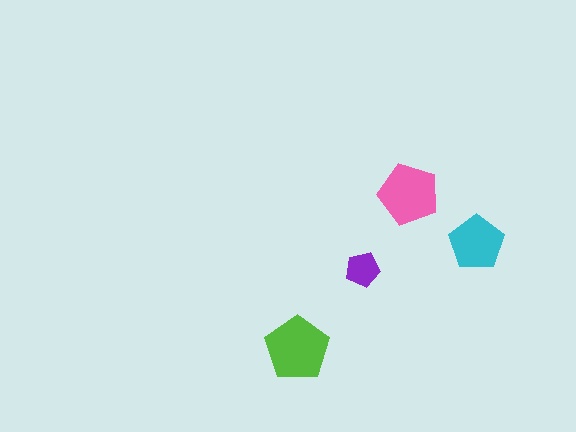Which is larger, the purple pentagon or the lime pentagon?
The lime one.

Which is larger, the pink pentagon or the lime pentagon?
The lime one.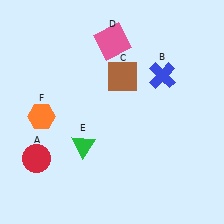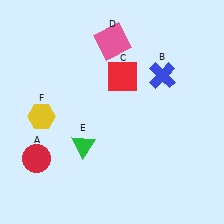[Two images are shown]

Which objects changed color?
C changed from brown to red. F changed from orange to yellow.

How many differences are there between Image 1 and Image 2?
There are 2 differences between the two images.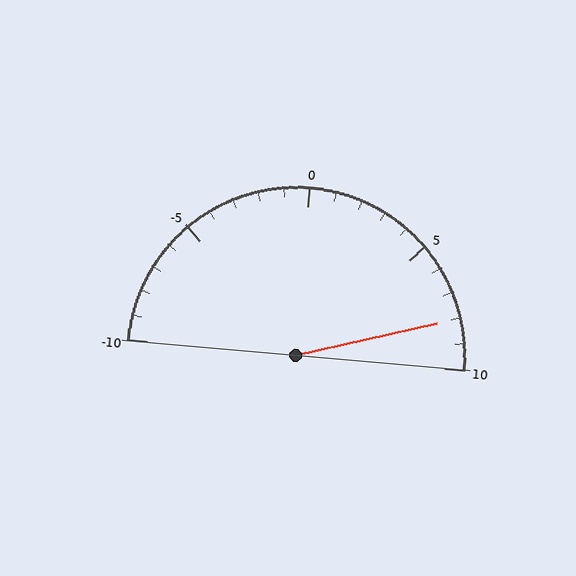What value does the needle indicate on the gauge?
The needle indicates approximately 8.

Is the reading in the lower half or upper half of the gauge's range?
The reading is in the upper half of the range (-10 to 10).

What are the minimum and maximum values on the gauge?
The gauge ranges from -10 to 10.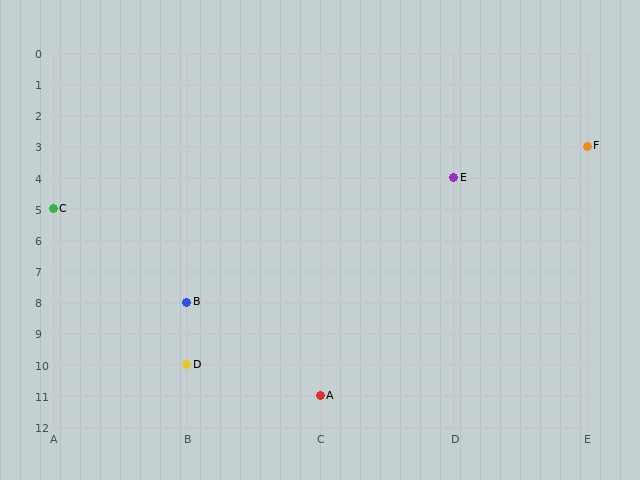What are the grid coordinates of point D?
Point D is at grid coordinates (B, 10).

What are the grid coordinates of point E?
Point E is at grid coordinates (D, 4).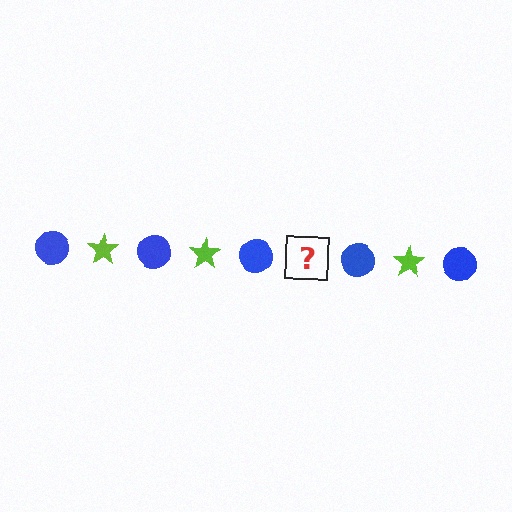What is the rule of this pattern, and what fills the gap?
The rule is that the pattern alternates between blue circle and lime star. The gap should be filled with a lime star.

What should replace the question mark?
The question mark should be replaced with a lime star.